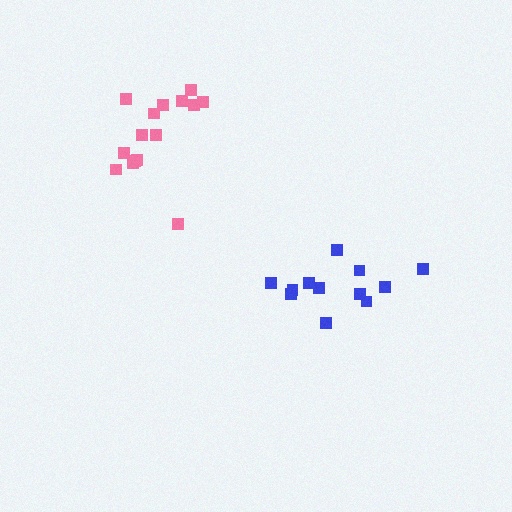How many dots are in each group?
Group 1: 15 dots, Group 2: 12 dots (27 total).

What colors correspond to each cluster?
The clusters are colored: pink, blue.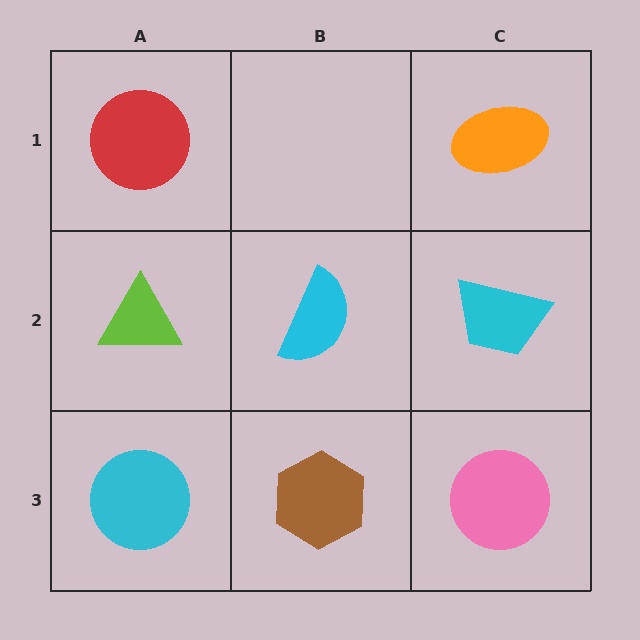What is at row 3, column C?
A pink circle.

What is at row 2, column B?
A cyan semicircle.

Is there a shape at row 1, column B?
No, that cell is empty.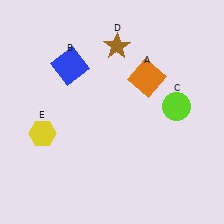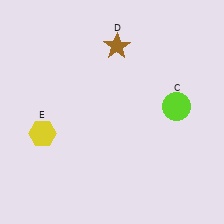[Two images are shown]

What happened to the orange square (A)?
The orange square (A) was removed in Image 2. It was in the top-right area of Image 1.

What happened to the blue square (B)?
The blue square (B) was removed in Image 2. It was in the top-left area of Image 1.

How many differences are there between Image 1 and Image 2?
There are 2 differences between the two images.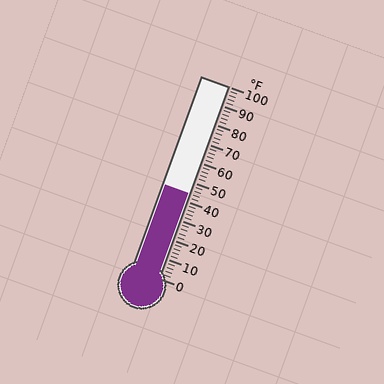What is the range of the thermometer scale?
The thermometer scale ranges from 0°F to 100°F.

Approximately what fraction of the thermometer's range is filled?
The thermometer is filled to approximately 45% of its range.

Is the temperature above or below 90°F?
The temperature is below 90°F.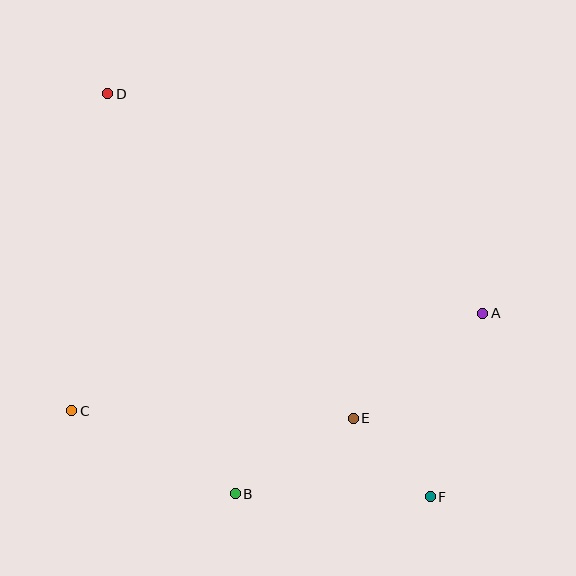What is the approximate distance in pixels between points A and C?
The distance between A and C is approximately 422 pixels.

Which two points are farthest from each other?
Points D and F are farthest from each other.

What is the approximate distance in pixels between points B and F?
The distance between B and F is approximately 195 pixels.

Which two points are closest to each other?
Points E and F are closest to each other.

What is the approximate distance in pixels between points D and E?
The distance between D and E is approximately 406 pixels.